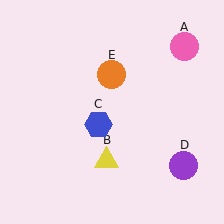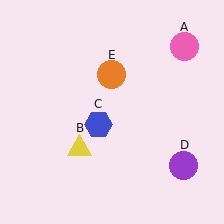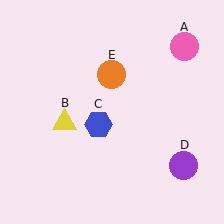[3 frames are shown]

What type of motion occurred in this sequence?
The yellow triangle (object B) rotated clockwise around the center of the scene.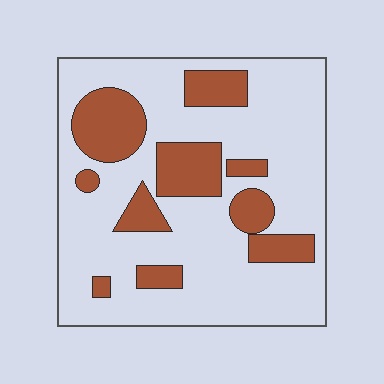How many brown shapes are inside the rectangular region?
10.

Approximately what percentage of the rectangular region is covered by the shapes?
Approximately 25%.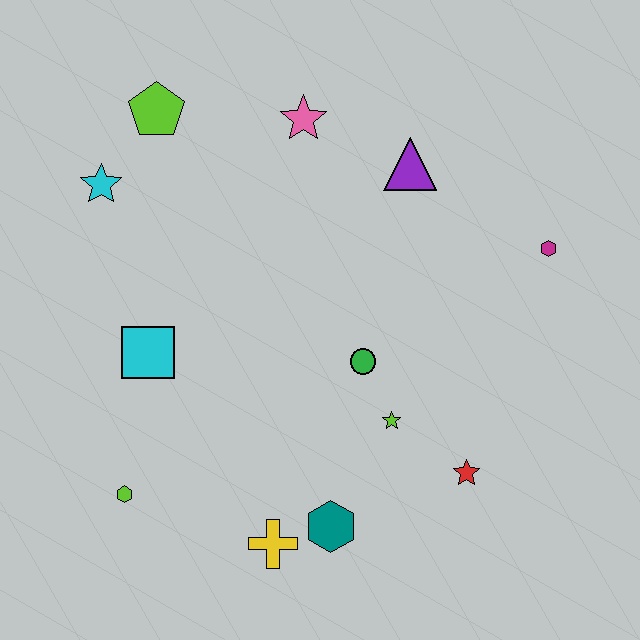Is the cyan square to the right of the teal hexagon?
No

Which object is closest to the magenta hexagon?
The purple triangle is closest to the magenta hexagon.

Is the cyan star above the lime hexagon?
Yes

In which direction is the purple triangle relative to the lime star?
The purple triangle is above the lime star.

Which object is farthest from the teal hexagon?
The lime pentagon is farthest from the teal hexagon.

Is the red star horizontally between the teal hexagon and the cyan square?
No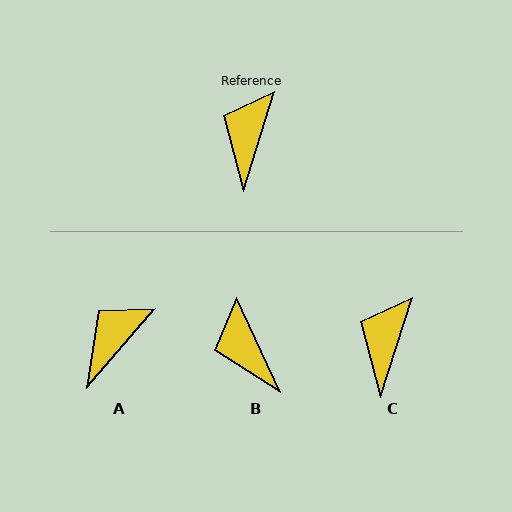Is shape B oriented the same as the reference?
No, it is off by about 42 degrees.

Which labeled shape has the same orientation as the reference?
C.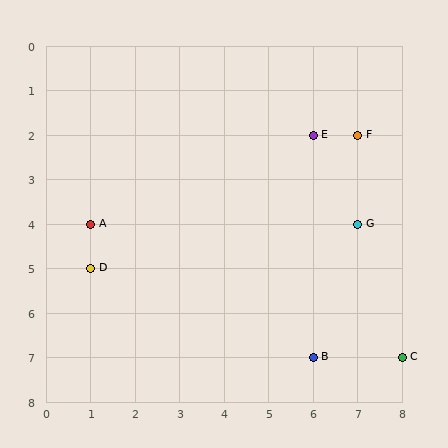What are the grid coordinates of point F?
Point F is at grid coordinates (7, 2).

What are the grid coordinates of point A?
Point A is at grid coordinates (1, 4).